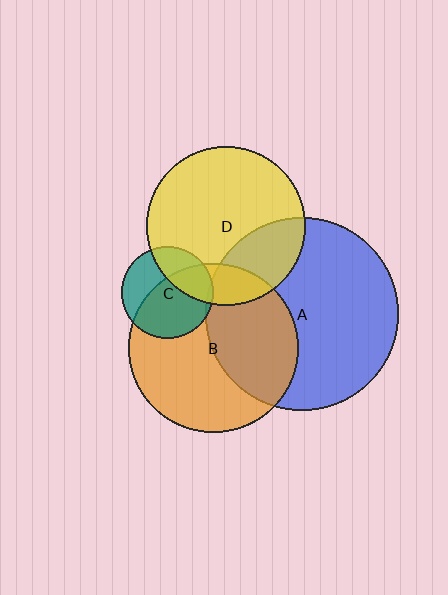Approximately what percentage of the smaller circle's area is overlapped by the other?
Approximately 60%.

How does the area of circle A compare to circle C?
Approximately 4.4 times.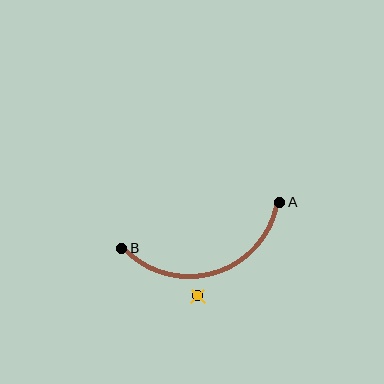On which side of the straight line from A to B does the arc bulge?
The arc bulges below the straight line connecting A and B.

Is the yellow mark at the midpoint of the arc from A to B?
No — the yellow mark does not lie on the arc at all. It sits slightly outside the curve.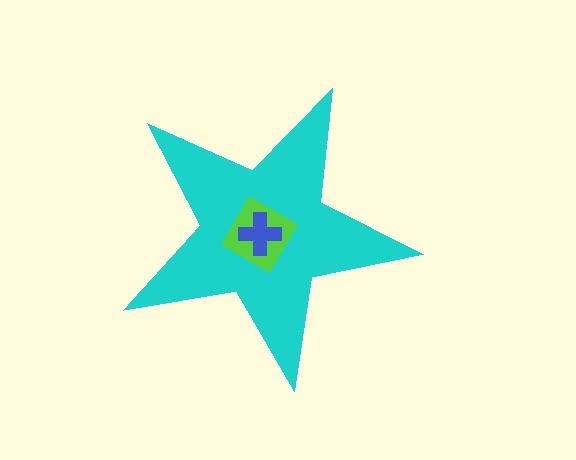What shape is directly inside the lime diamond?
The blue cross.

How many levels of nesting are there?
3.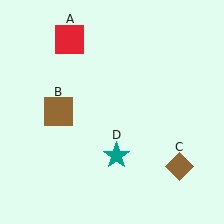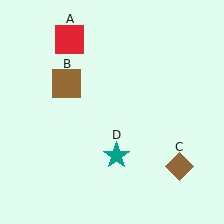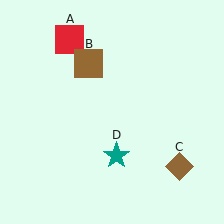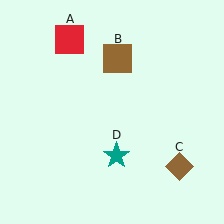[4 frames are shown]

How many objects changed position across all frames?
1 object changed position: brown square (object B).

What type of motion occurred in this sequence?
The brown square (object B) rotated clockwise around the center of the scene.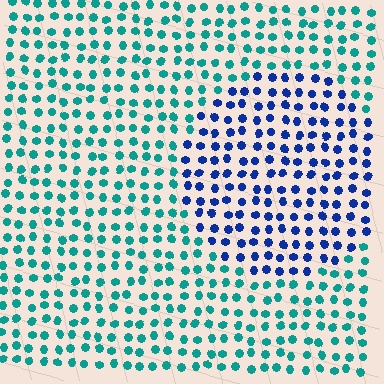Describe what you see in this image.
The image is filled with small teal elements in a uniform arrangement. A circle-shaped region is visible where the elements are tinted to a slightly different hue, forming a subtle color boundary.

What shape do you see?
I see a circle.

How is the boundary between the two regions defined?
The boundary is defined purely by a slight shift in hue (about 51 degrees). Spacing, size, and orientation are identical on both sides.